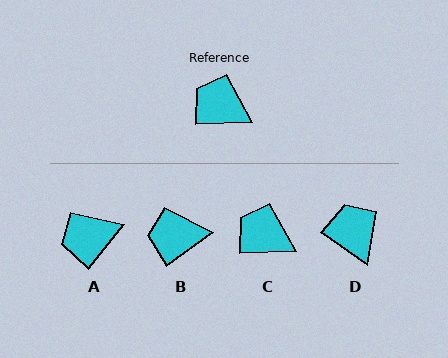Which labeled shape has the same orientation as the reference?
C.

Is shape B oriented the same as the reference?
No, it is off by about 33 degrees.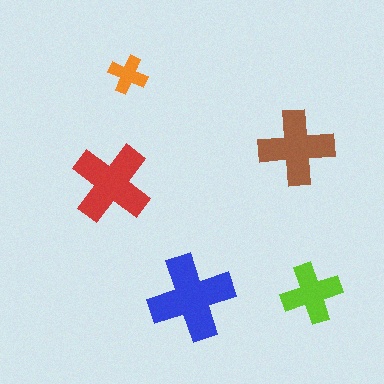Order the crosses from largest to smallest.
the blue one, the red one, the brown one, the lime one, the orange one.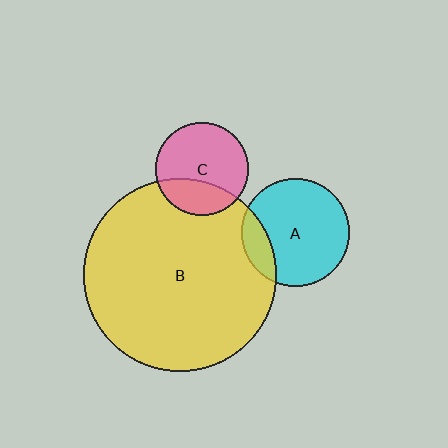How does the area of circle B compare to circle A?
Approximately 3.2 times.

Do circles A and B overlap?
Yes.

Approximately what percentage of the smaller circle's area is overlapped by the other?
Approximately 15%.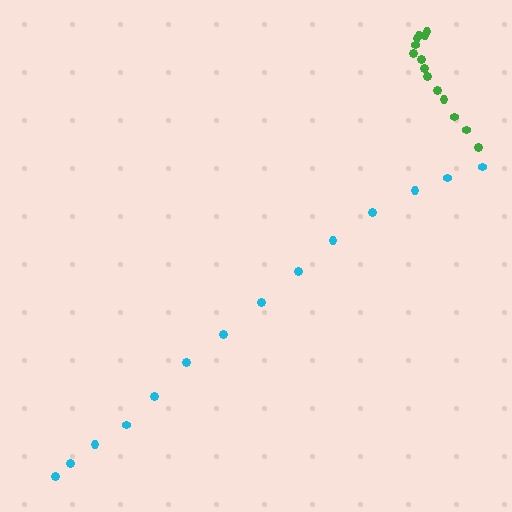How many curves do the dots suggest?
There are 2 distinct paths.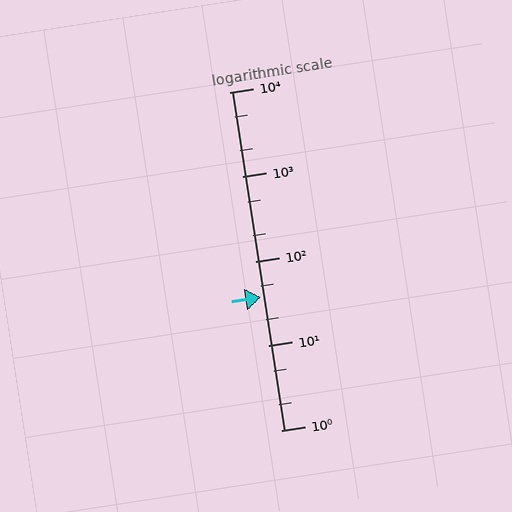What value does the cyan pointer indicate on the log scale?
The pointer indicates approximately 37.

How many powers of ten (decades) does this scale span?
The scale spans 4 decades, from 1 to 10000.